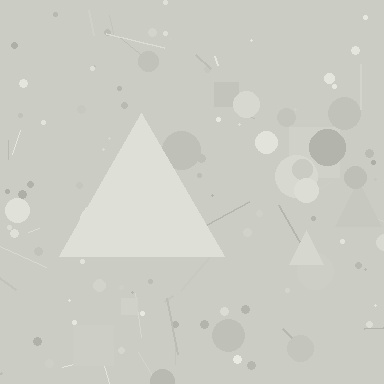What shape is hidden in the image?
A triangle is hidden in the image.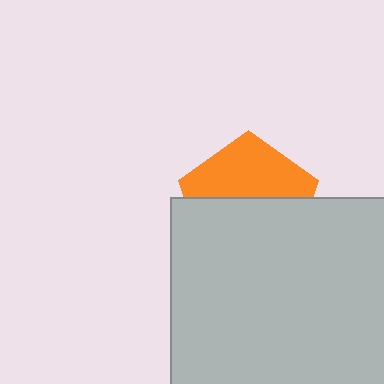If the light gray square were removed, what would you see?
You would see the complete orange pentagon.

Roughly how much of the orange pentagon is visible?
About half of it is visible (roughly 45%).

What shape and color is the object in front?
The object in front is a light gray square.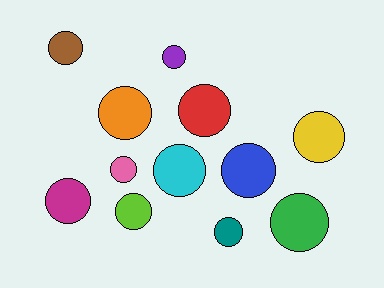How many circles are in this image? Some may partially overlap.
There are 12 circles.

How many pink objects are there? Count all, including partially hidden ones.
There is 1 pink object.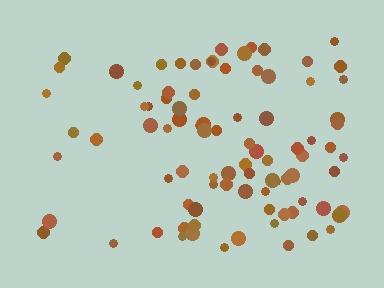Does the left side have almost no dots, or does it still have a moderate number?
Still a moderate number, just noticeably fewer than the right.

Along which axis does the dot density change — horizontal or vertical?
Horizontal.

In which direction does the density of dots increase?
From left to right, with the right side densest.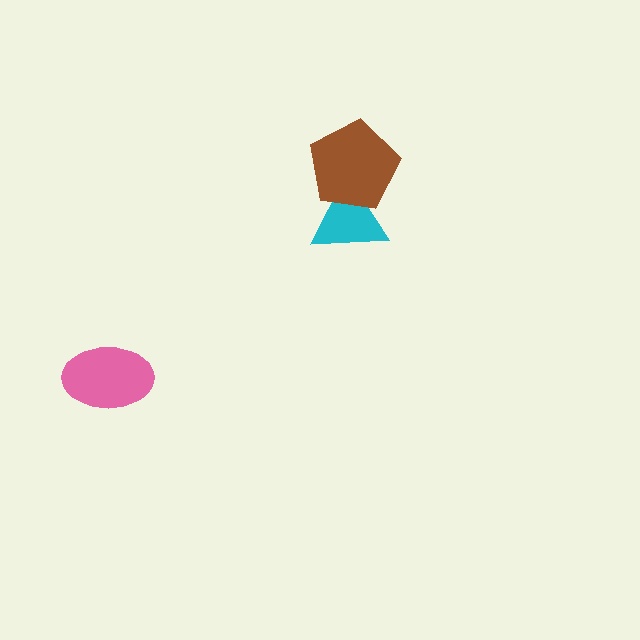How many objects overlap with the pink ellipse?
0 objects overlap with the pink ellipse.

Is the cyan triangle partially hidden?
Yes, it is partially covered by another shape.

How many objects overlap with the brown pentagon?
1 object overlaps with the brown pentagon.